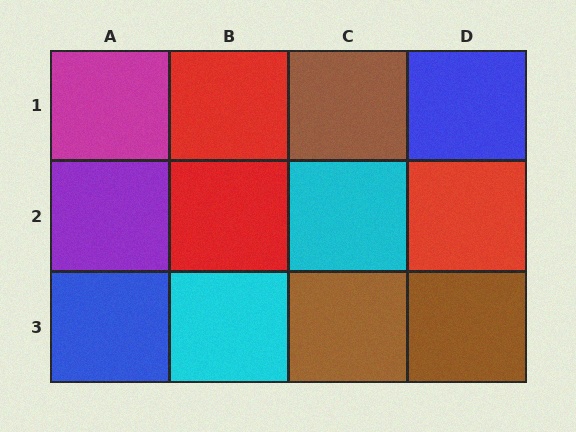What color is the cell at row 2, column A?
Purple.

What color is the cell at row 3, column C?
Brown.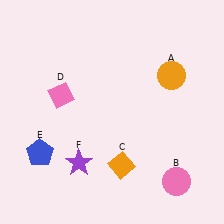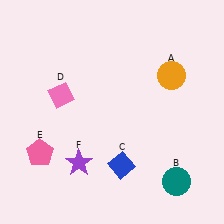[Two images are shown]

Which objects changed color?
B changed from pink to teal. C changed from orange to blue. E changed from blue to pink.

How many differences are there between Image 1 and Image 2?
There are 3 differences between the two images.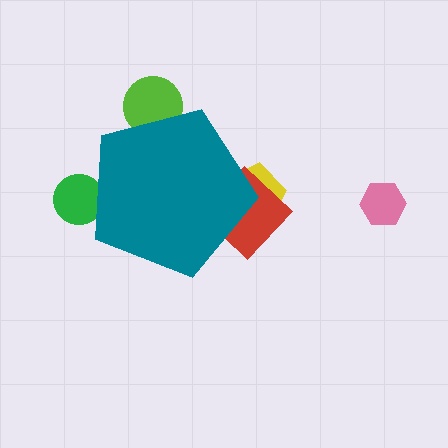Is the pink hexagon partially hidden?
No, the pink hexagon is fully visible.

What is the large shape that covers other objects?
A teal pentagon.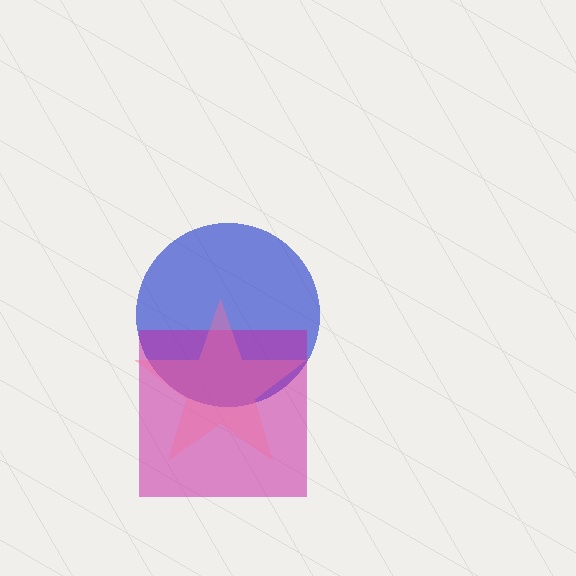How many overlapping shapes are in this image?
There are 3 overlapping shapes in the image.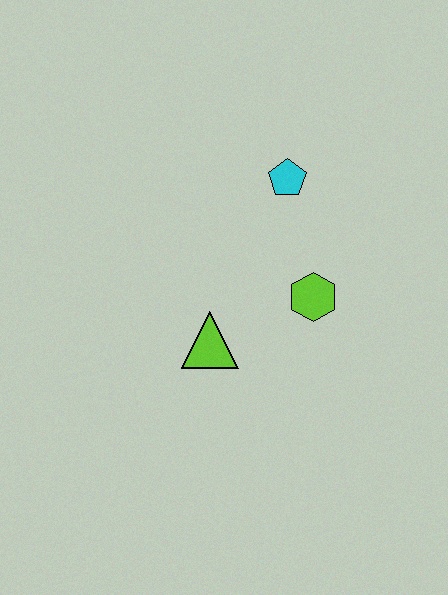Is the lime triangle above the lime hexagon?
No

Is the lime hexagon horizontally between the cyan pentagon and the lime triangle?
No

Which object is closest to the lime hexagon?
The lime triangle is closest to the lime hexagon.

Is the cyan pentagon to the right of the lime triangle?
Yes